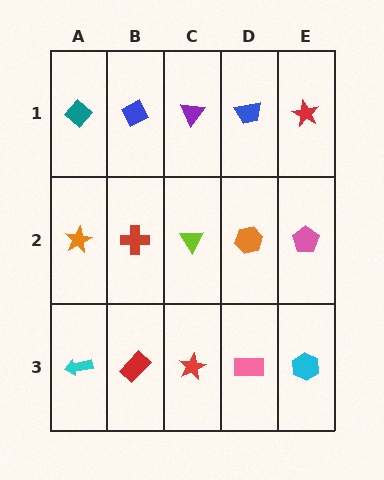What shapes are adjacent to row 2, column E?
A red star (row 1, column E), a cyan hexagon (row 3, column E), an orange hexagon (row 2, column D).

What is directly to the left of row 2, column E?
An orange hexagon.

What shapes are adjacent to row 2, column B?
A blue diamond (row 1, column B), a red rectangle (row 3, column B), an orange star (row 2, column A), a lime triangle (row 2, column C).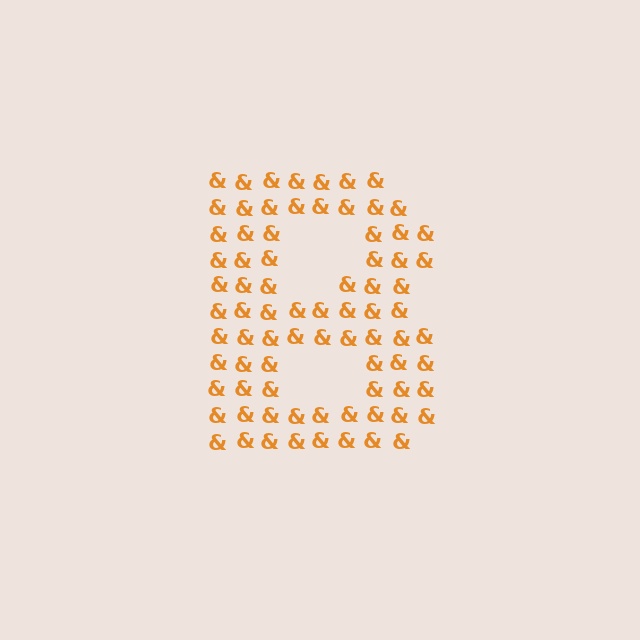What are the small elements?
The small elements are ampersands.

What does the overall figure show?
The overall figure shows the letter B.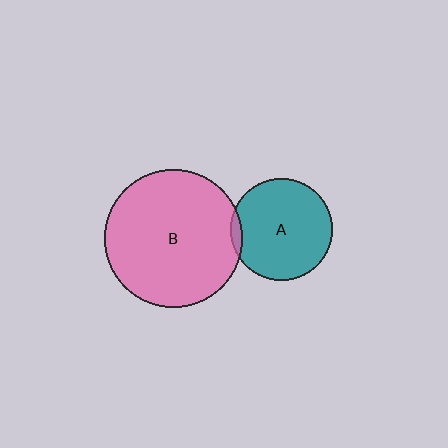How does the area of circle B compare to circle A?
Approximately 1.8 times.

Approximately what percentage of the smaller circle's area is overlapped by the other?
Approximately 5%.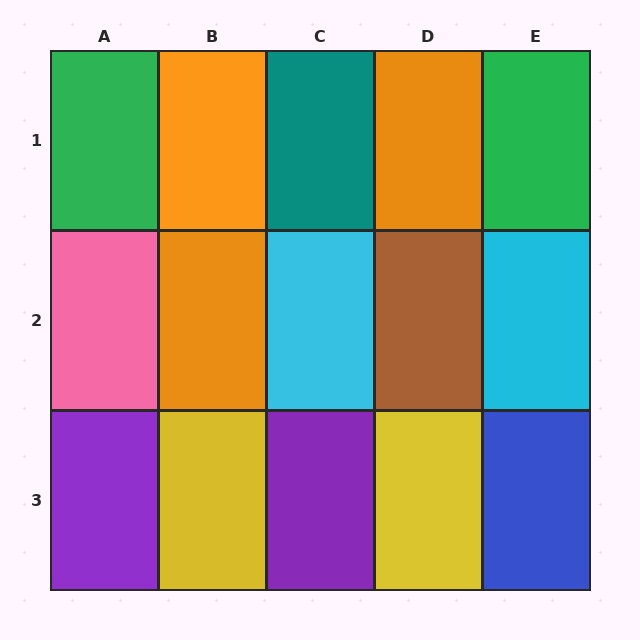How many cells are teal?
1 cell is teal.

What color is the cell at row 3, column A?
Purple.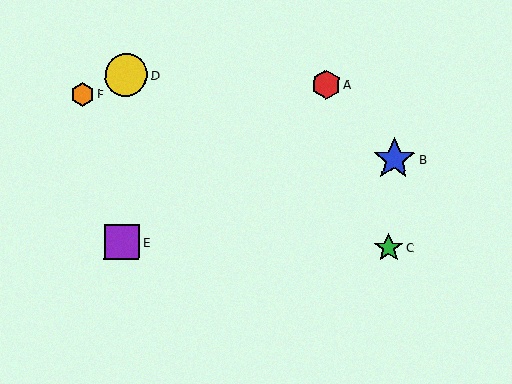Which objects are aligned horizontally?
Objects C, E are aligned horizontally.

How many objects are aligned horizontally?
2 objects (C, E) are aligned horizontally.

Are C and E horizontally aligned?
Yes, both are at y≈248.